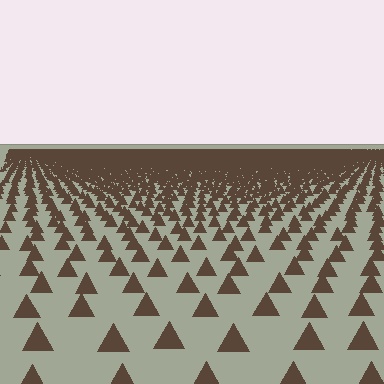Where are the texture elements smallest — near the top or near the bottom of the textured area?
Near the top.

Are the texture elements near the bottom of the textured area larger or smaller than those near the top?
Larger. Near the bottom, elements are closer to the viewer and appear at a bigger on-screen size.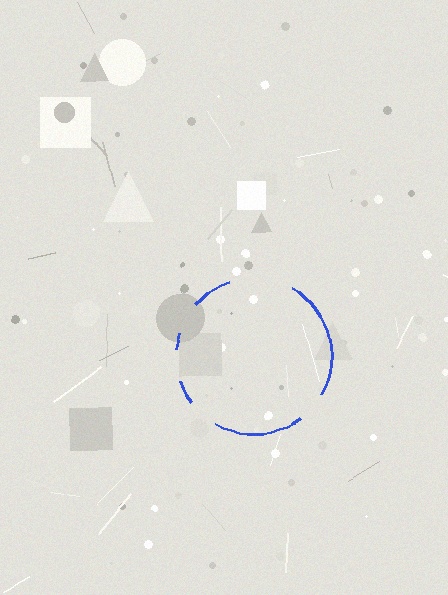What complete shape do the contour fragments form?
The contour fragments form a circle.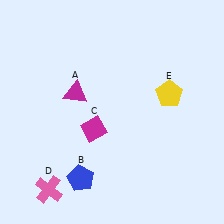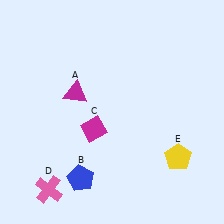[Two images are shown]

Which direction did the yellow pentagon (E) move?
The yellow pentagon (E) moved down.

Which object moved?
The yellow pentagon (E) moved down.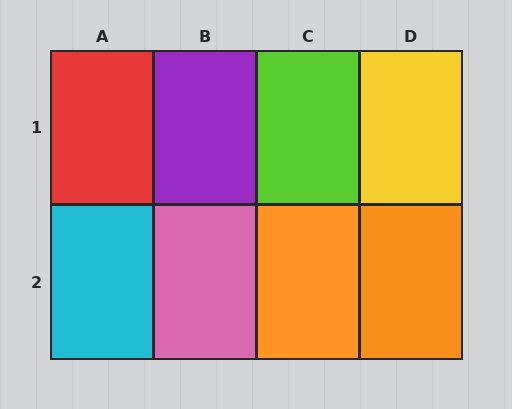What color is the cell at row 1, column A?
Red.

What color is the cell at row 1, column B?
Purple.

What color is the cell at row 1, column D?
Yellow.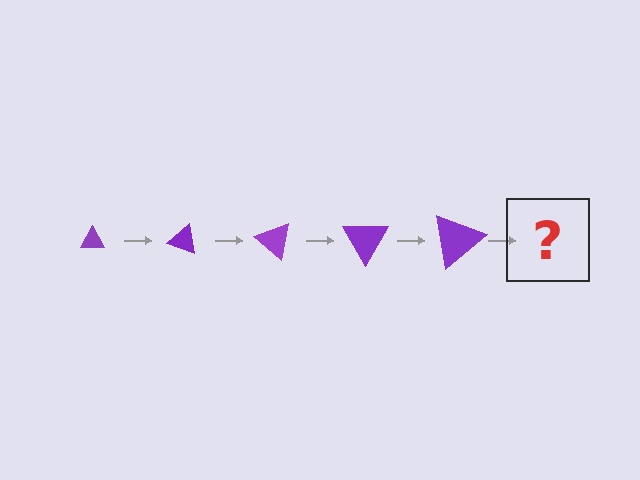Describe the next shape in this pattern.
It should be a triangle, larger than the previous one and rotated 100 degrees from the start.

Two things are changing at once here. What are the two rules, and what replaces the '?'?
The two rules are that the triangle grows larger each step and it rotates 20 degrees each step. The '?' should be a triangle, larger than the previous one and rotated 100 degrees from the start.